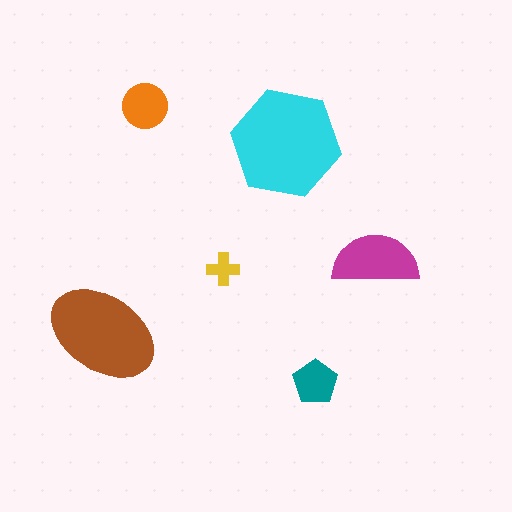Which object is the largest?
The cyan hexagon.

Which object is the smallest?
The yellow cross.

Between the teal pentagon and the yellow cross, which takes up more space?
The teal pentagon.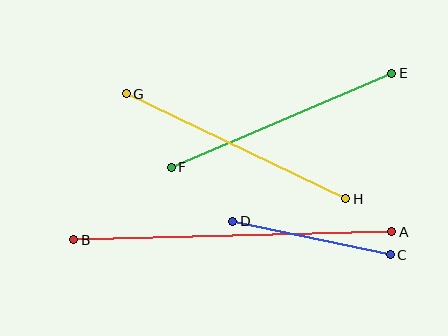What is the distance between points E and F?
The distance is approximately 239 pixels.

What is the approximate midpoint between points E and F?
The midpoint is at approximately (282, 120) pixels.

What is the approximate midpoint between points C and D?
The midpoint is at approximately (311, 238) pixels.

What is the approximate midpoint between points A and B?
The midpoint is at approximately (233, 236) pixels.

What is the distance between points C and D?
The distance is approximately 161 pixels.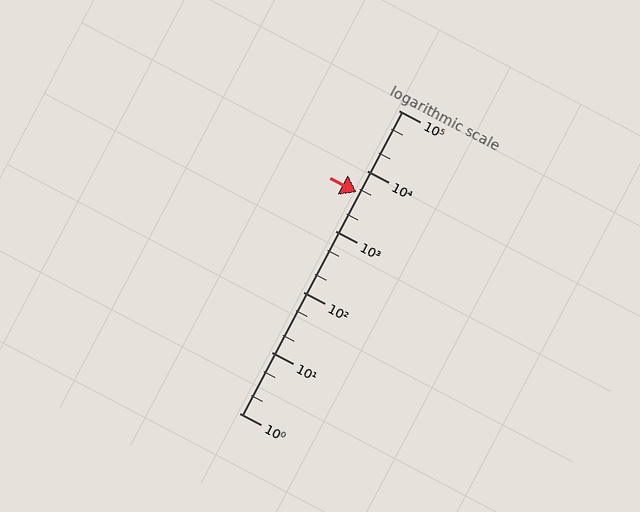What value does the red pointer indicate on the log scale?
The pointer indicates approximately 4500.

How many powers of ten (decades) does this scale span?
The scale spans 5 decades, from 1 to 100000.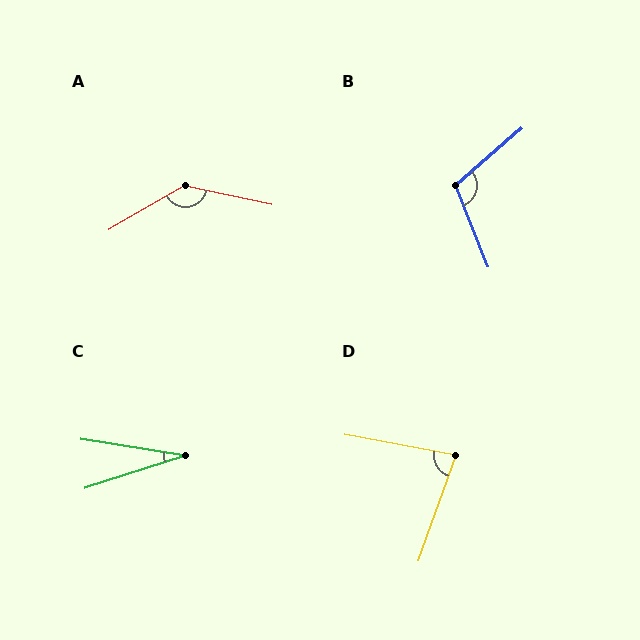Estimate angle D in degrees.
Approximately 81 degrees.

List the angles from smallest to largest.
C (27°), D (81°), B (109°), A (138°).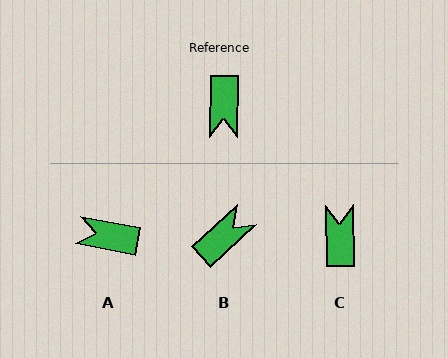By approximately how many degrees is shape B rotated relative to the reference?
Approximately 134 degrees counter-clockwise.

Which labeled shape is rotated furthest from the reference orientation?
C, about 179 degrees away.